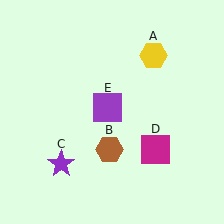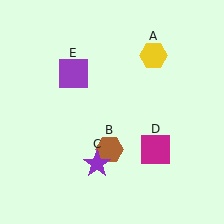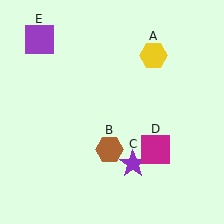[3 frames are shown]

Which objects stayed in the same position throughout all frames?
Yellow hexagon (object A) and brown hexagon (object B) and magenta square (object D) remained stationary.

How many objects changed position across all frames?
2 objects changed position: purple star (object C), purple square (object E).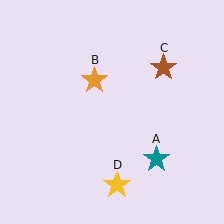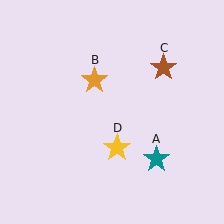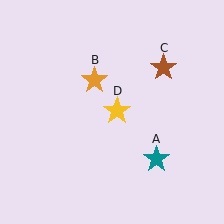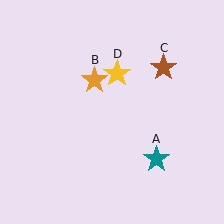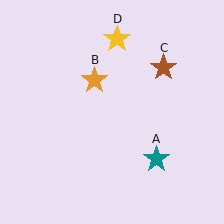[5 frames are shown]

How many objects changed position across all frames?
1 object changed position: yellow star (object D).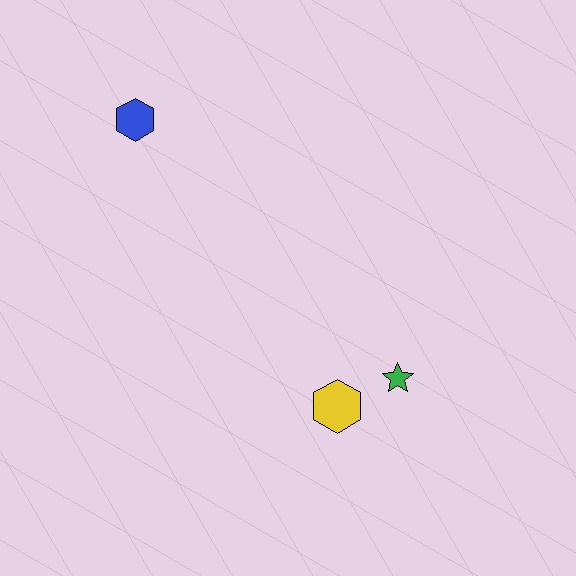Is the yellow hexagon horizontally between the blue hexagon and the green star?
Yes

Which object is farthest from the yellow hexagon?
The blue hexagon is farthest from the yellow hexagon.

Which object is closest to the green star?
The yellow hexagon is closest to the green star.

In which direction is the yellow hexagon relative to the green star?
The yellow hexagon is to the left of the green star.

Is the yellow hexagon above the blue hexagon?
No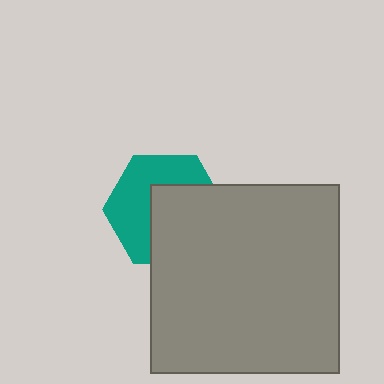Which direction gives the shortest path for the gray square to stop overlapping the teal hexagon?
Moving toward the lower-right gives the shortest separation.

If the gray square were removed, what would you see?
You would see the complete teal hexagon.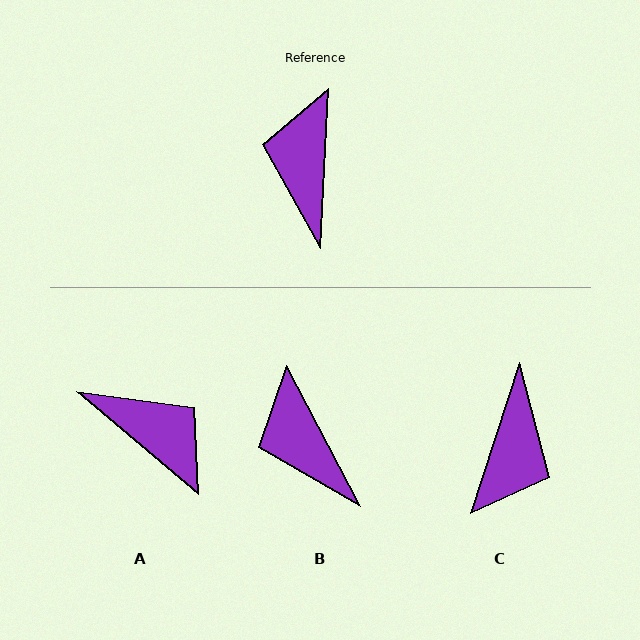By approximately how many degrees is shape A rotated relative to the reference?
Approximately 128 degrees clockwise.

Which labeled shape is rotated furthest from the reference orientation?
C, about 165 degrees away.